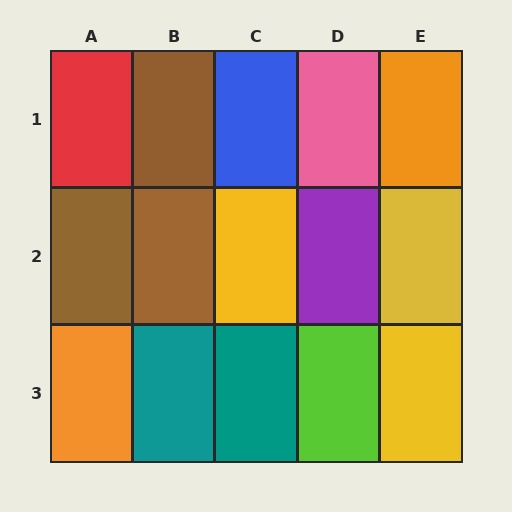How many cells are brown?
3 cells are brown.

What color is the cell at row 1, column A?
Red.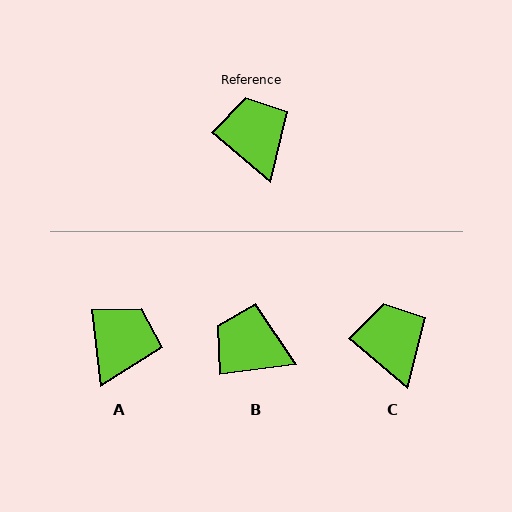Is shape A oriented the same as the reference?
No, it is off by about 44 degrees.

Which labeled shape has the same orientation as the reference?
C.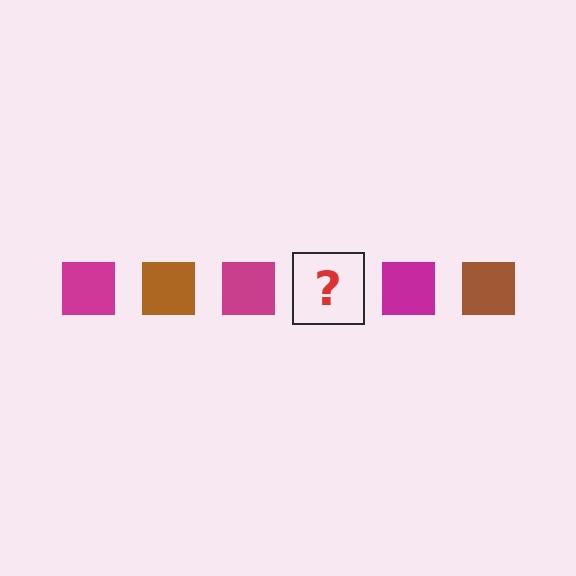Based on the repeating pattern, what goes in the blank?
The blank should be a brown square.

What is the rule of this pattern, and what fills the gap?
The rule is that the pattern cycles through magenta, brown squares. The gap should be filled with a brown square.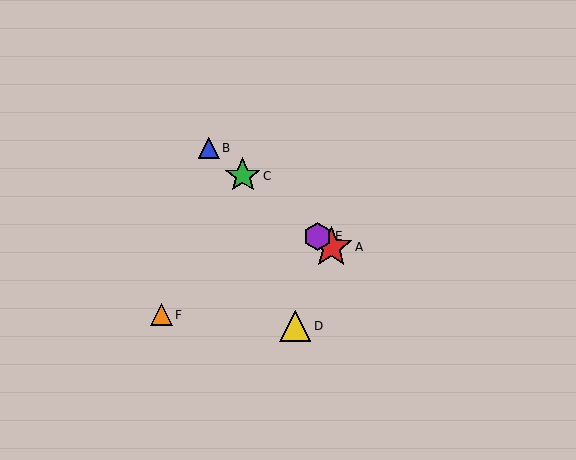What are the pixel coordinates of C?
Object C is at (243, 176).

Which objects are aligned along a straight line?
Objects A, B, C, E are aligned along a straight line.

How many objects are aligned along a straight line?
4 objects (A, B, C, E) are aligned along a straight line.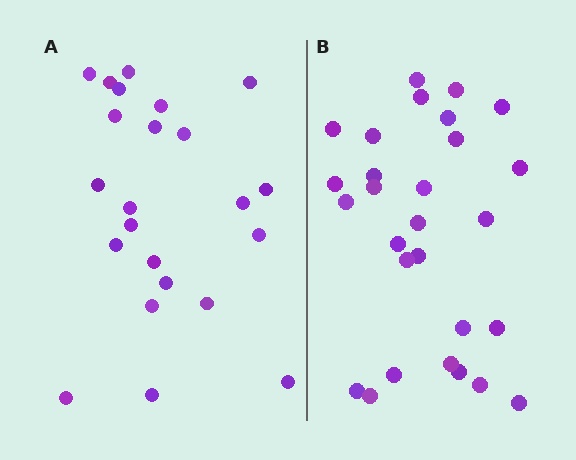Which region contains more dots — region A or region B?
Region B (the right region) has more dots.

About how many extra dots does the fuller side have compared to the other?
Region B has about 5 more dots than region A.